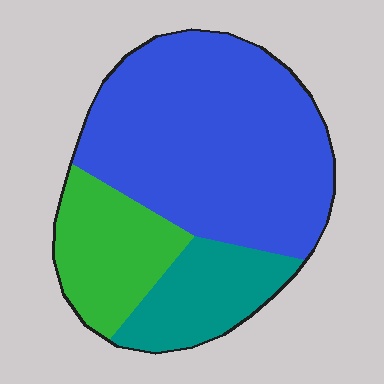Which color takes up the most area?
Blue, at roughly 60%.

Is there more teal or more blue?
Blue.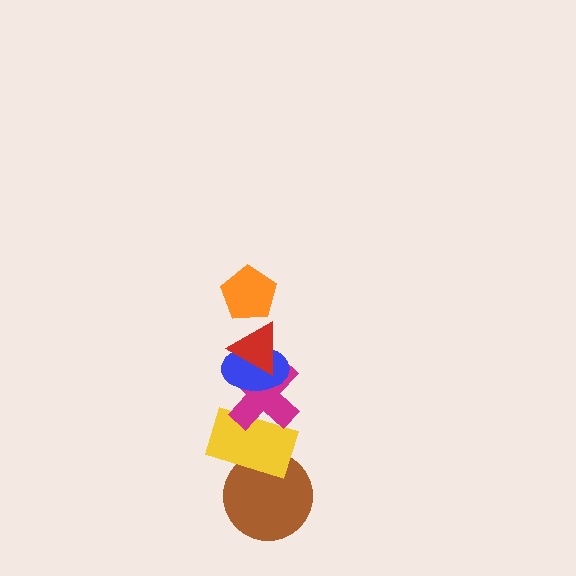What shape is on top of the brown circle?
The yellow rectangle is on top of the brown circle.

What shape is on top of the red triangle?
The orange pentagon is on top of the red triangle.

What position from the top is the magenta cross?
The magenta cross is 4th from the top.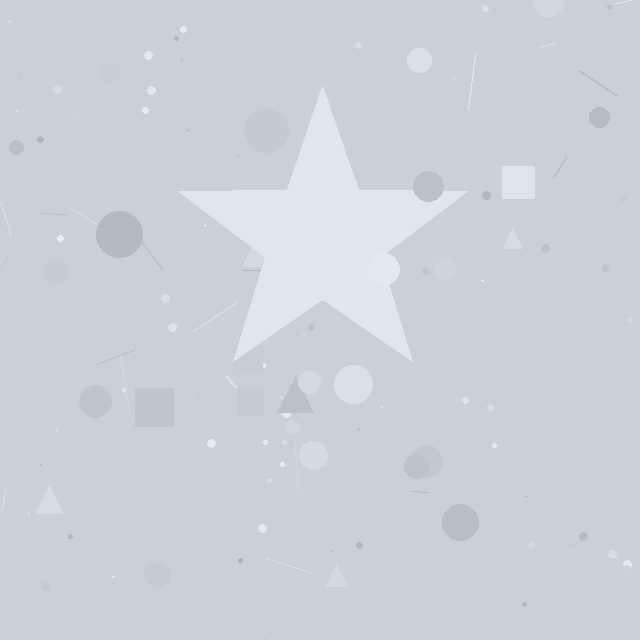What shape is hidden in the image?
A star is hidden in the image.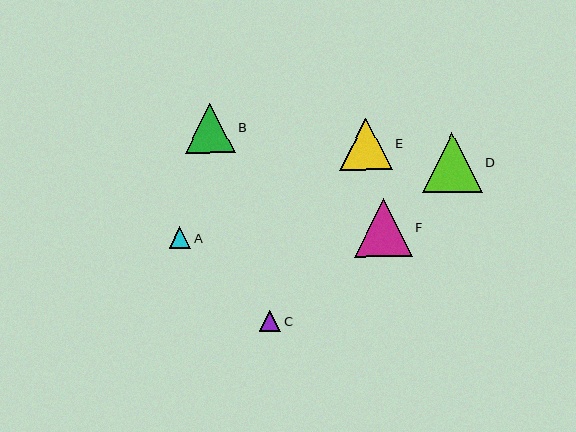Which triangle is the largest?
Triangle D is the largest with a size of approximately 59 pixels.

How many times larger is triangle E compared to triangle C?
Triangle E is approximately 2.4 times the size of triangle C.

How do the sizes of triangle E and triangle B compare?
Triangle E and triangle B are approximately the same size.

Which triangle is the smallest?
Triangle A is the smallest with a size of approximately 21 pixels.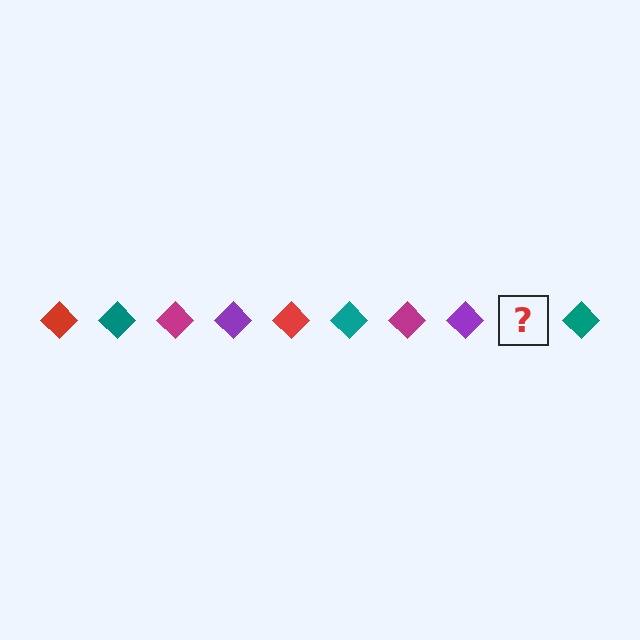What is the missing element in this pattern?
The missing element is a red diamond.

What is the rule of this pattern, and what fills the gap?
The rule is that the pattern cycles through red, teal, magenta, purple diamonds. The gap should be filled with a red diamond.